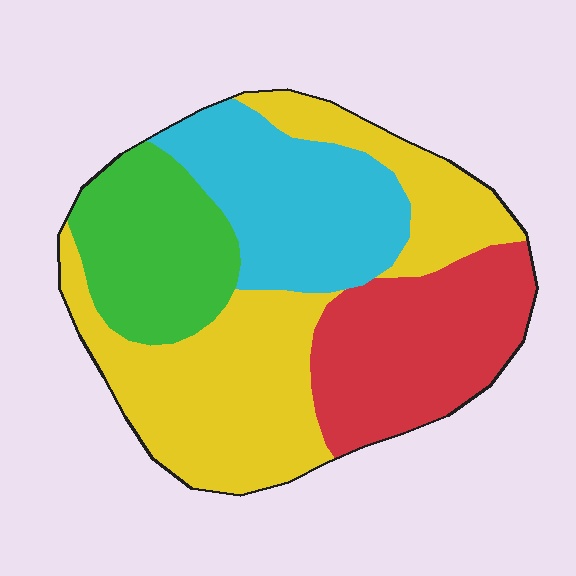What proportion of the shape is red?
Red covers around 25% of the shape.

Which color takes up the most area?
Yellow, at roughly 40%.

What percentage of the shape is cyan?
Cyan covers about 20% of the shape.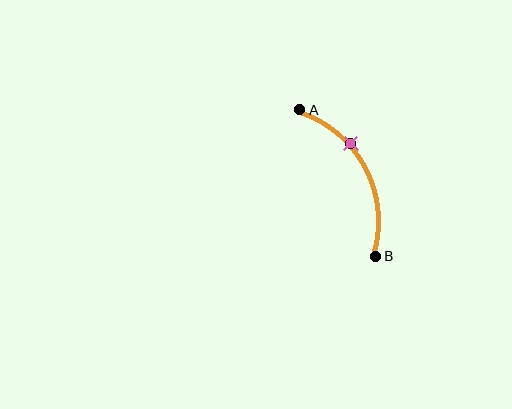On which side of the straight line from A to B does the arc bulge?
The arc bulges to the right of the straight line connecting A and B.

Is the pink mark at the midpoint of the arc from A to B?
No. The pink mark lies on the arc but is closer to endpoint A. The arc midpoint would be at the point on the curve equidistant along the arc from both A and B.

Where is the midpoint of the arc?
The arc midpoint is the point on the curve farthest from the straight line joining A and B. It sits to the right of that line.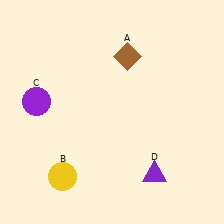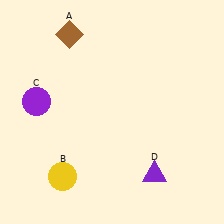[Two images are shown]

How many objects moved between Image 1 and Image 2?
1 object moved between the two images.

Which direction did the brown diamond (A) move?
The brown diamond (A) moved left.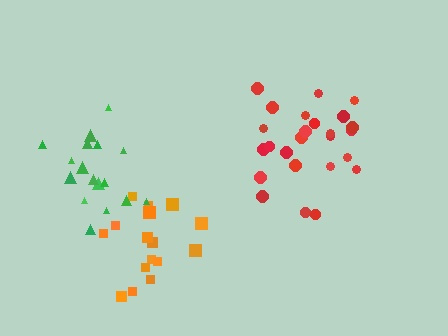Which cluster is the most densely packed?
Green.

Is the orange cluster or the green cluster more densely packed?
Green.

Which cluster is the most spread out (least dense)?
Red.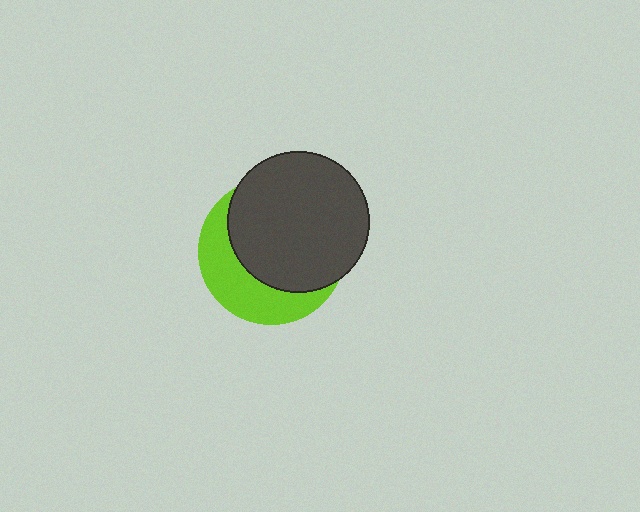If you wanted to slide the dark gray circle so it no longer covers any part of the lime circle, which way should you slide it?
Slide it toward the upper-right — that is the most direct way to separate the two shapes.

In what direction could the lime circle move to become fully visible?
The lime circle could move toward the lower-left. That would shift it out from behind the dark gray circle entirely.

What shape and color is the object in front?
The object in front is a dark gray circle.